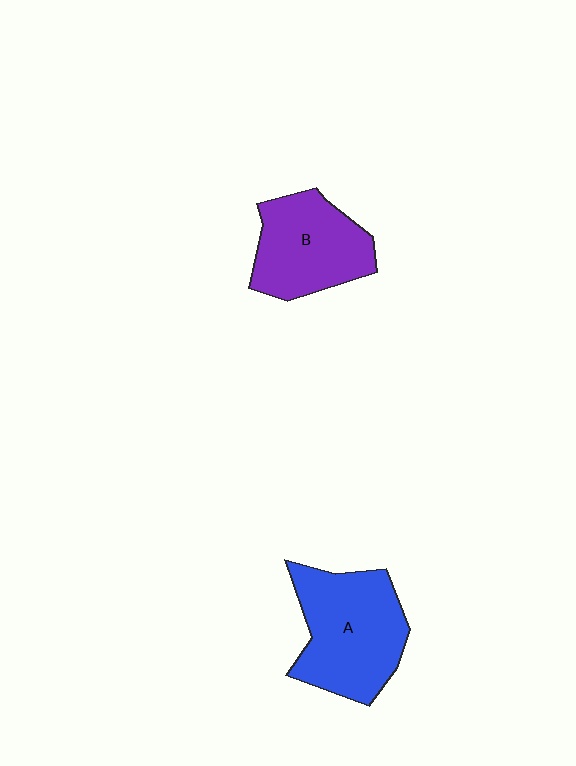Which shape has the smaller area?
Shape B (purple).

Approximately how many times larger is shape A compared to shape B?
Approximately 1.2 times.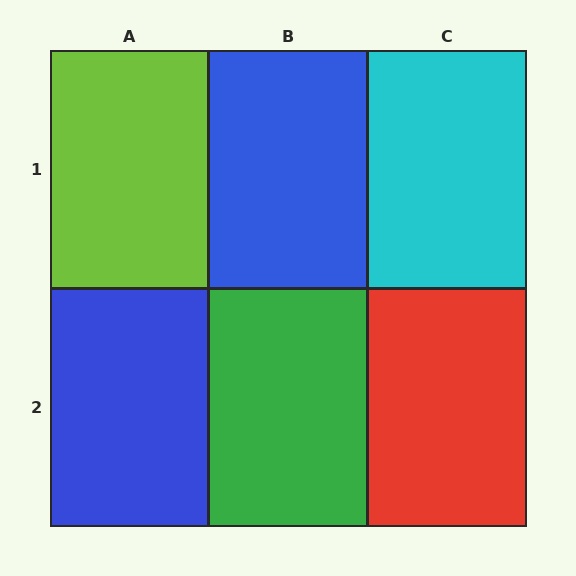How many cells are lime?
1 cell is lime.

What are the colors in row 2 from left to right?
Blue, green, red.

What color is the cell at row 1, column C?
Cyan.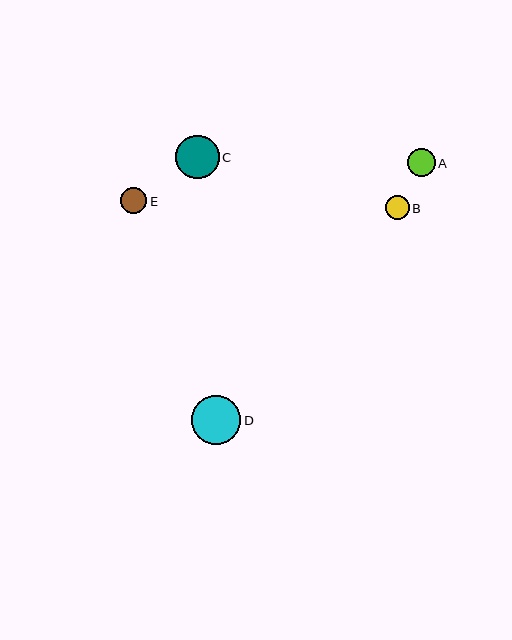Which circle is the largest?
Circle D is the largest with a size of approximately 49 pixels.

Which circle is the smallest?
Circle B is the smallest with a size of approximately 23 pixels.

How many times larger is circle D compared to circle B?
Circle D is approximately 2.1 times the size of circle B.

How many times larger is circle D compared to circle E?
Circle D is approximately 1.8 times the size of circle E.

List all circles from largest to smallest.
From largest to smallest: D, C, A, E, B.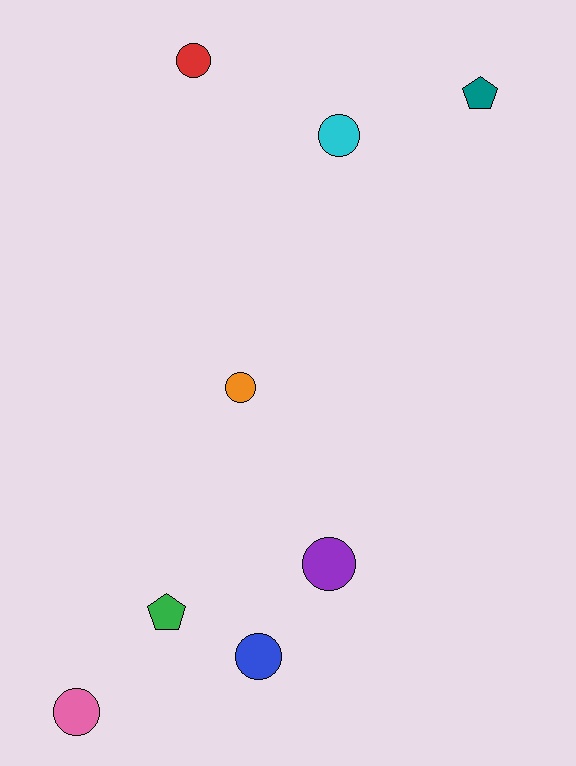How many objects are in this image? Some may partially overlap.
There are 8 objects.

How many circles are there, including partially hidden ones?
There are 6 circles.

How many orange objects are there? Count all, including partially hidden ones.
There is 1 orange object.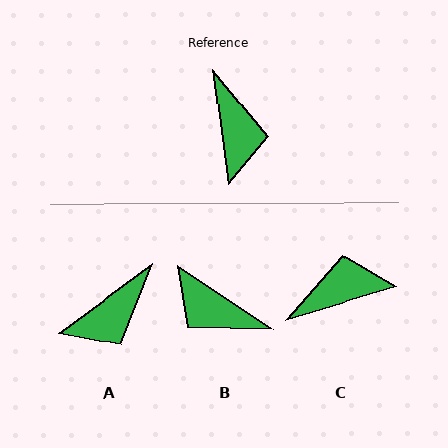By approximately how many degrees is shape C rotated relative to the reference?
Approximately 99 degrees counter-clockwise.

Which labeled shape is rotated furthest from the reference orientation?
B, about 131 degrees away.